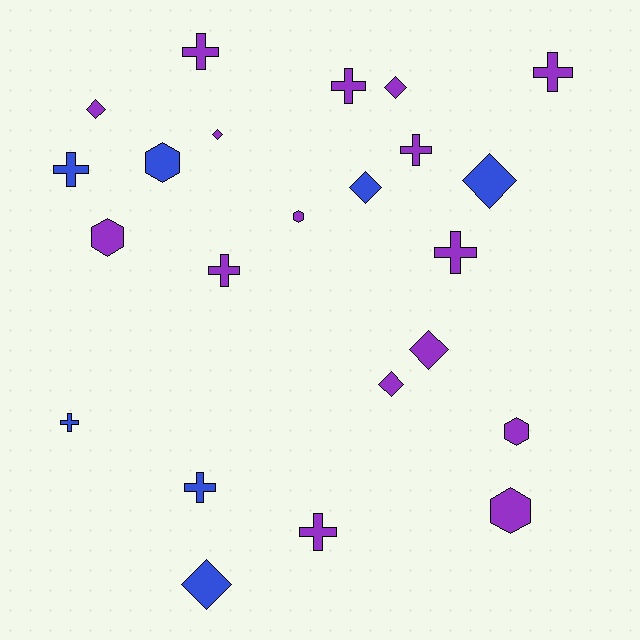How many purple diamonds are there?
There are 5 purple diamonds.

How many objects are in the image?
There are 23 objects.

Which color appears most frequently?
Purple, with 16 objects.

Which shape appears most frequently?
Cross, with 10 objects.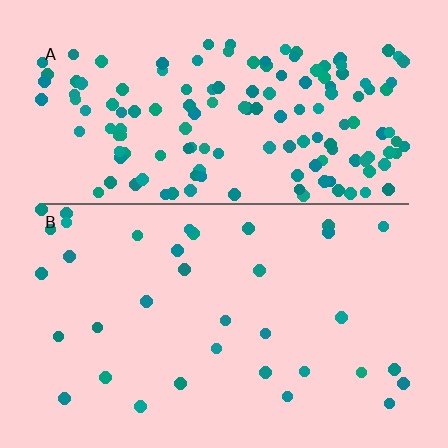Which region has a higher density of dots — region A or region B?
A (the top).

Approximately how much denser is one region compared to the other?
Approximately 4.3× — region A over region B.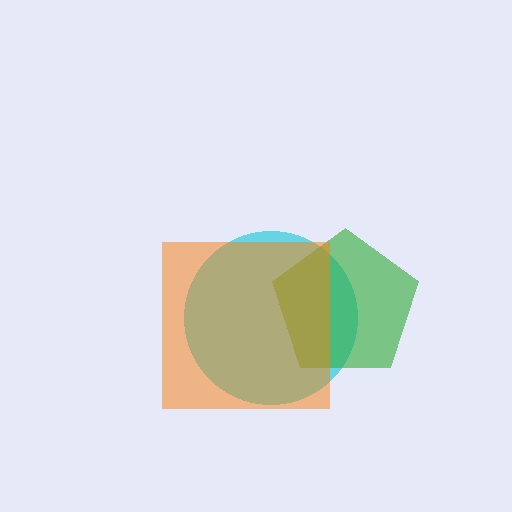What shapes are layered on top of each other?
The layered shapes are: a cyan circle, a green pentagon, an orange square.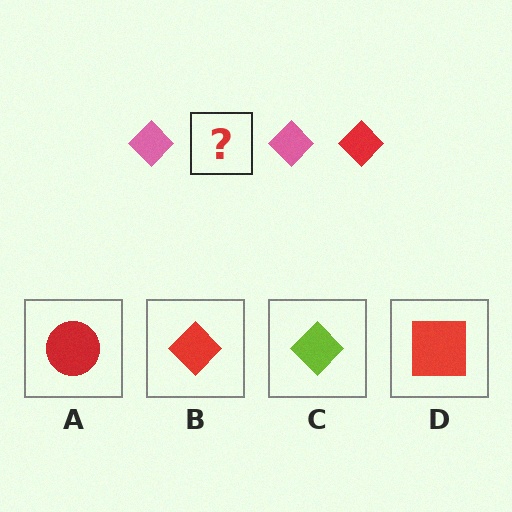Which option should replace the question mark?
Option B.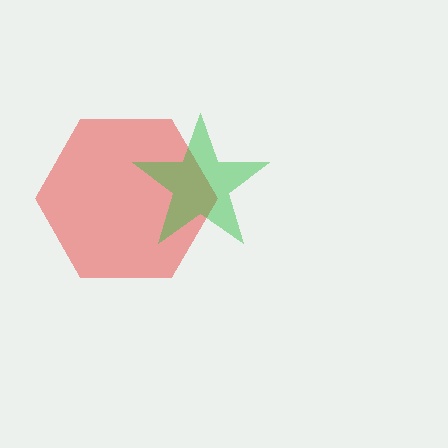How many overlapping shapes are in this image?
There are 2 overlapping shapes in the image.